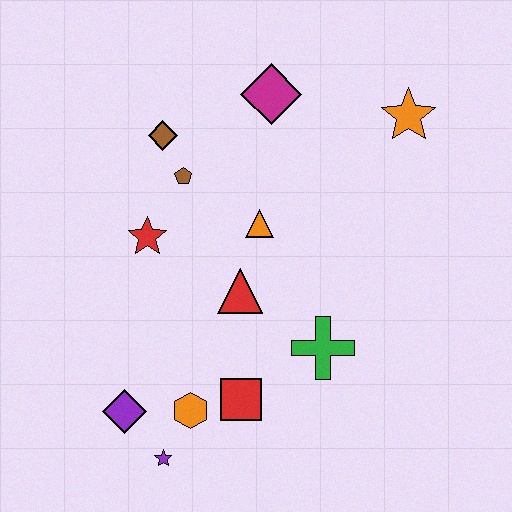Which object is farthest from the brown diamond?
The purple star is farthest from the brown diamond.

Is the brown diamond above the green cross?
Yes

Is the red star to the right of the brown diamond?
No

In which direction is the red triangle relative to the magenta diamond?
The red triangle is below the magenta diamond.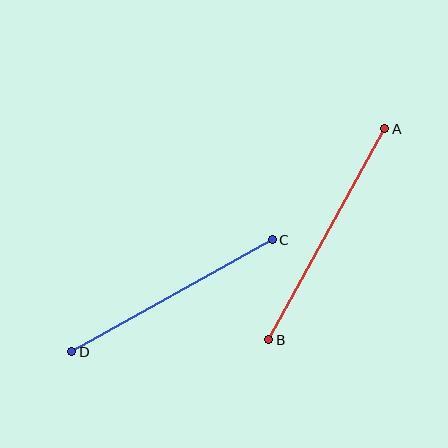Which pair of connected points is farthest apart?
Points A and B are farthest apart.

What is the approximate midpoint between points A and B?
The midpoint is at approximately (327, 234) pixels.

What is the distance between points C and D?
The distance is approximately 229 pixels.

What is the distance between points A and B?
The distance is approximately 241 pixels.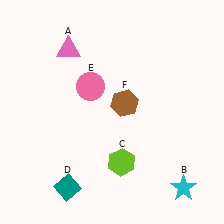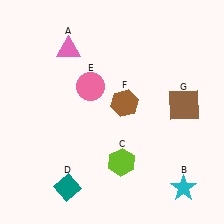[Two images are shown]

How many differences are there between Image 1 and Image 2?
There is 1 difference between the two images.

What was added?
A brown square (G) was added in Image 2.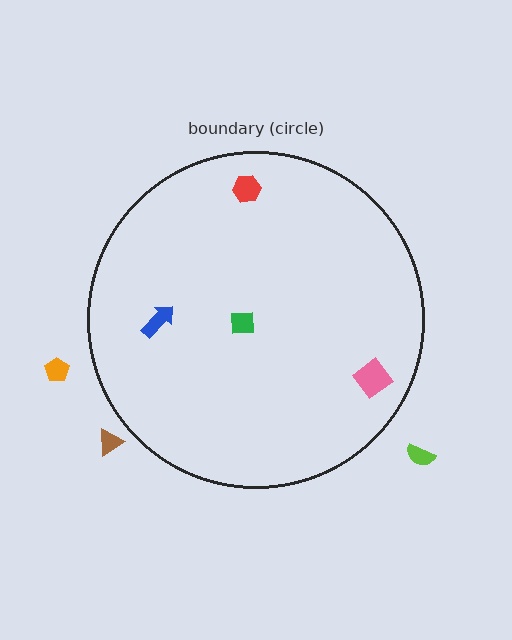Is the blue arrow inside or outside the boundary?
Inside.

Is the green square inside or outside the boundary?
Inside.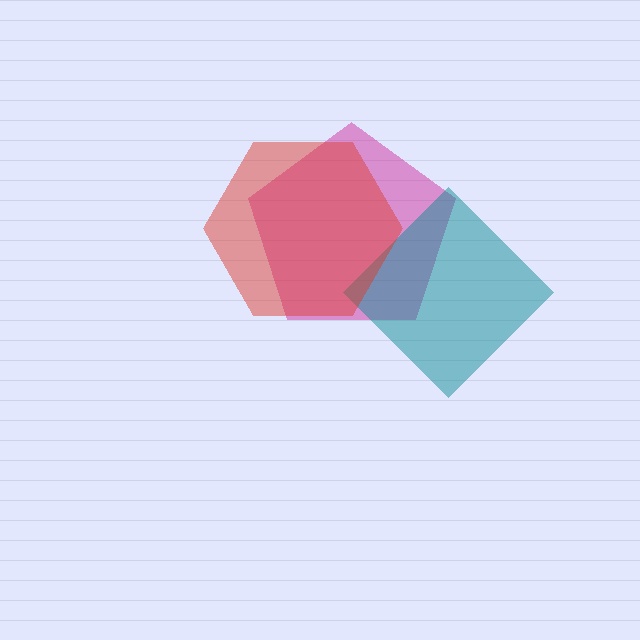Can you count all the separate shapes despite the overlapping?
Yes, there are 3 separate shapes.